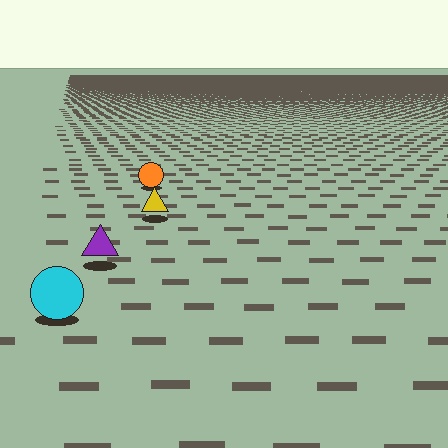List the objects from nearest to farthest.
From nearest to farthest: the cyan circle, the purple triangle, the yellow triangle, the orange circle.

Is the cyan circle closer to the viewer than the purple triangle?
Yes. The cyan circle is closer — you can tell from the texture gradient: the ground texture is coarser near it.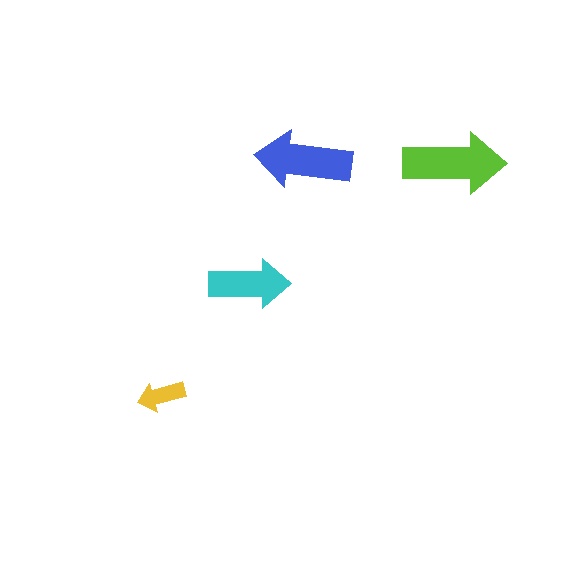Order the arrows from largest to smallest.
the lime one, the blue one, the cyan one, the yellow one.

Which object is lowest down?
The yellow arrow is bottommost.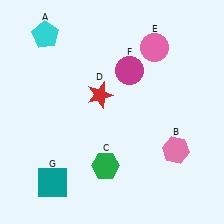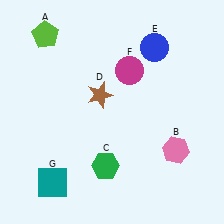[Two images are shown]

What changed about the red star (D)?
In Image 1, D is red. In Image 2, it changed to brown.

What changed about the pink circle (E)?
In Image 1, E is pink. In Image 2, it changed to blue.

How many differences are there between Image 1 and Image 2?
There are 3 differences between the two images.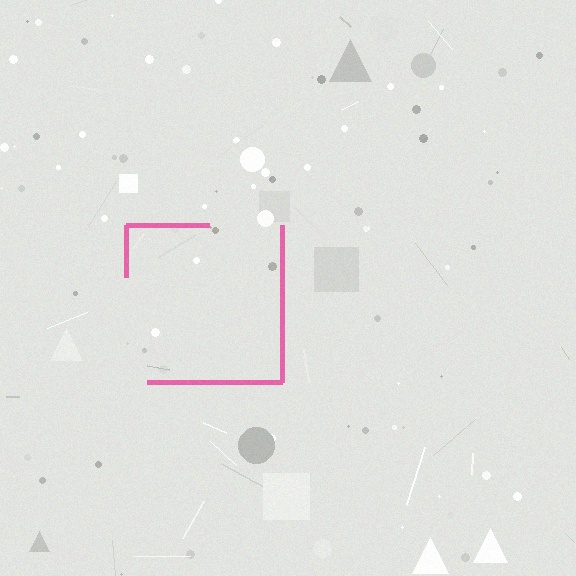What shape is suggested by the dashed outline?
The dashed outline suggests a square.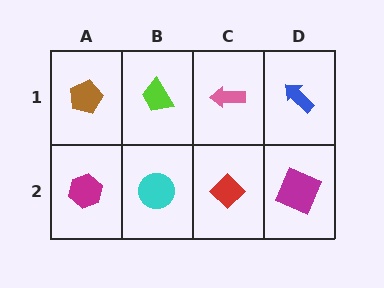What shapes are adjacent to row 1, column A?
A magenta hexagon (row 2, column A), a lime trapezoid (row 1, column B).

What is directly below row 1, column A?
A magenta hexagon.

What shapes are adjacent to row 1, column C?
A red diamond (row 2, column C), a lime trapezoid (row 1, column B), a blue arrow (row 1, column D).